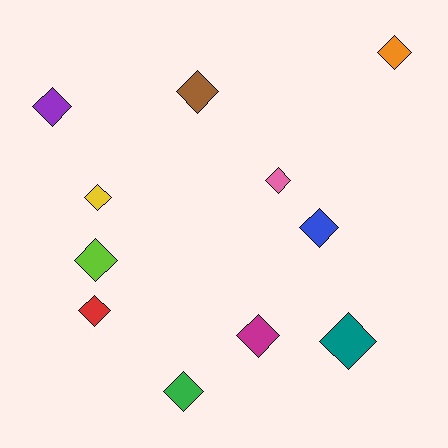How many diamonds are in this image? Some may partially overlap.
There are 11 diamonds.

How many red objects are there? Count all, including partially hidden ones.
There is 1 red object.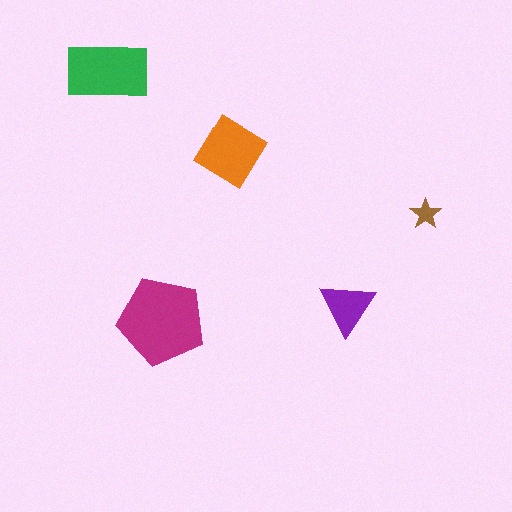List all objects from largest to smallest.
The magenta pentagon, the green rectangle, the orange diamond, the purple triangle, the brown star.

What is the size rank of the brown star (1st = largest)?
5th.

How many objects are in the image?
There are 5 objects in the image.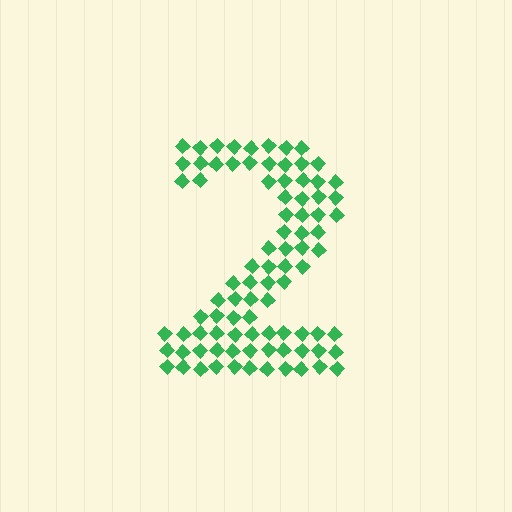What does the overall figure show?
The overall figure shows the digit 2.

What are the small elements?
The small elements are diamonds.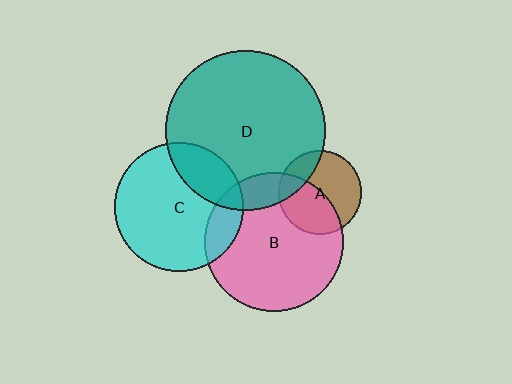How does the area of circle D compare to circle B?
Approximately 1.3 times.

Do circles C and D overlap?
Yes.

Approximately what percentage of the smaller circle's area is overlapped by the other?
Approximately 25%.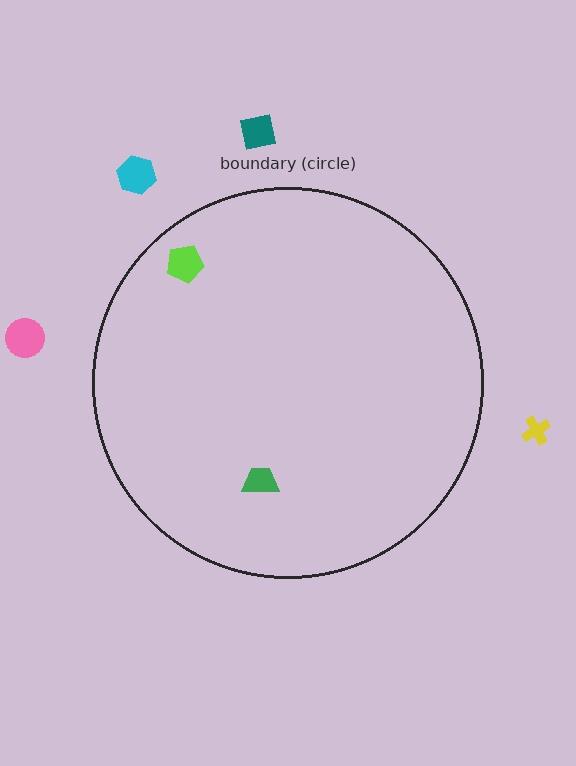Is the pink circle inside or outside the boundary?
Outside.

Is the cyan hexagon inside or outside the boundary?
Outside.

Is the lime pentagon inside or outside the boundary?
Inside.